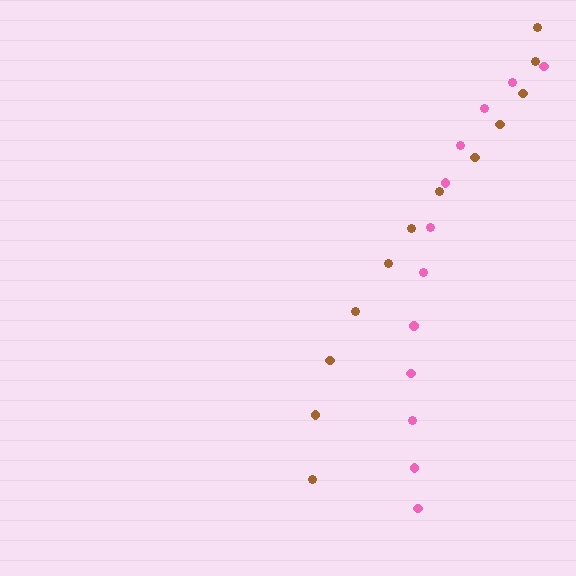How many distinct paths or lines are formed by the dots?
There are 2 distinct paths.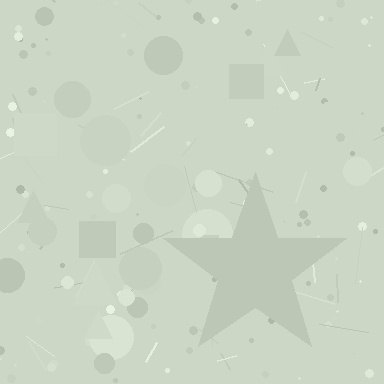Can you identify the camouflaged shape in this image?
The camouflaged shape is a star.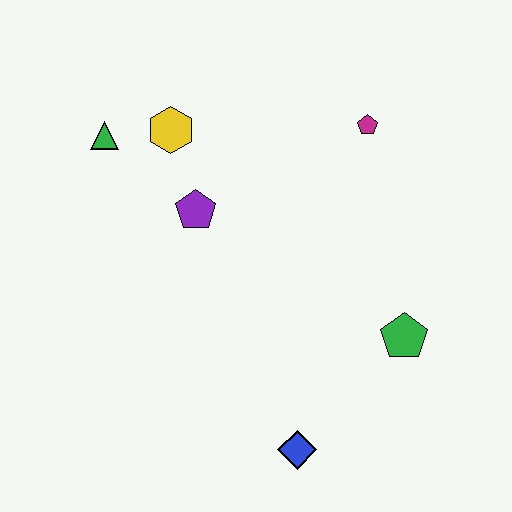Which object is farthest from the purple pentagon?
The blue diamond is farthest from the purple pentagon.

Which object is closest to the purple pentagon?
The yellow hexagon is closest to the purple pentagon.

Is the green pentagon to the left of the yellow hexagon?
No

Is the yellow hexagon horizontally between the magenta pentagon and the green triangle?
Yes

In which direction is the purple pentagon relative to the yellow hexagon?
The purple pentagon is below the yellow hexagon.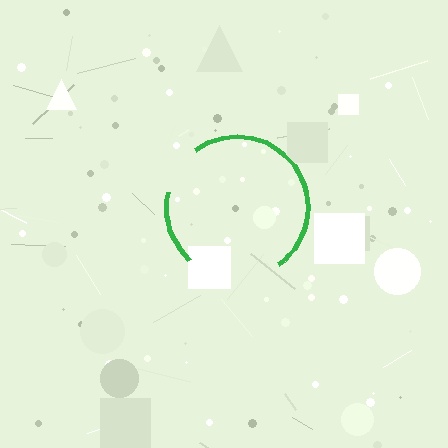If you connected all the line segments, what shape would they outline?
They would outline a circle.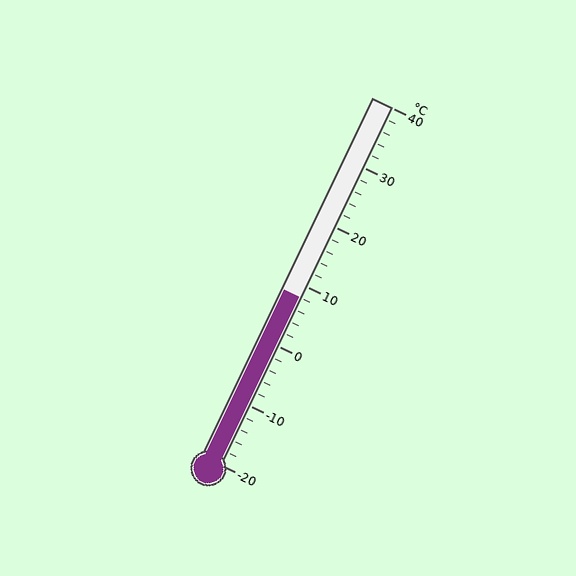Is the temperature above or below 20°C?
The temperature is below 20°C.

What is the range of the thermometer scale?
The thermometer scale ranges from -20°C to 40°C.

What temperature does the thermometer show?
The thermometer shows approximately 8°C.